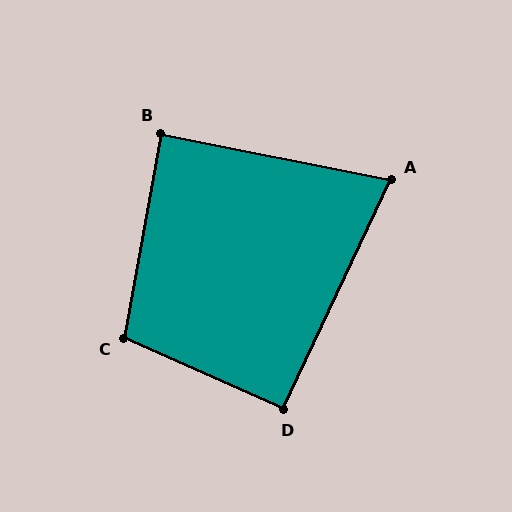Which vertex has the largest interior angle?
C, at approximately 104 degrees.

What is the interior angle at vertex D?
Approximately 91 degrees (approximately right).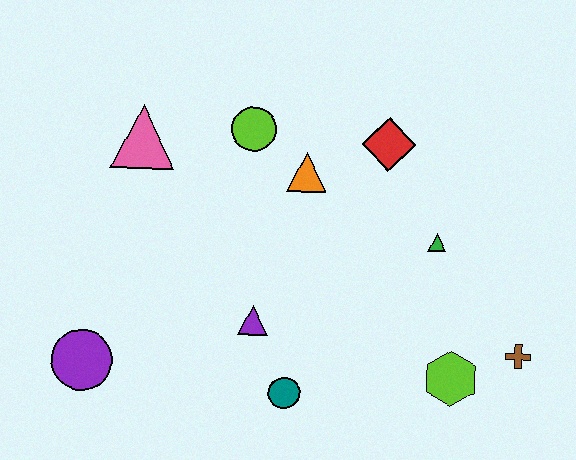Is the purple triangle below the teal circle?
No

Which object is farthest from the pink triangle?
The brown cross is farthest from the pink triangle.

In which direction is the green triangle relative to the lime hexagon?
The green triangle is above the lime hexagon.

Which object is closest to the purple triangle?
The teal circle is closest to the purple triangle.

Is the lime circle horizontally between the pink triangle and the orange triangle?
Yes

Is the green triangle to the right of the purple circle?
Yes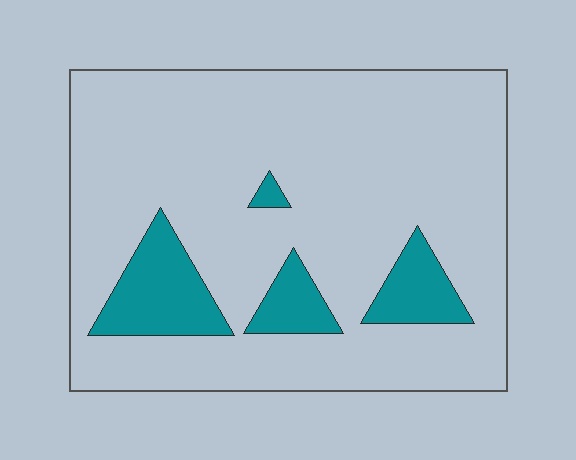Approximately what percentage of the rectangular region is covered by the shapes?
Approximately 15%.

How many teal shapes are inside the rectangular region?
4.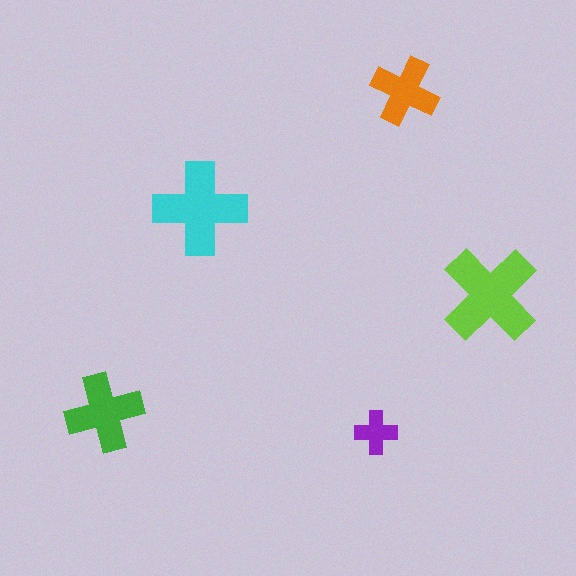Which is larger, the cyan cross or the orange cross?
The cyan one.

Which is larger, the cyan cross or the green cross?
The cyan one.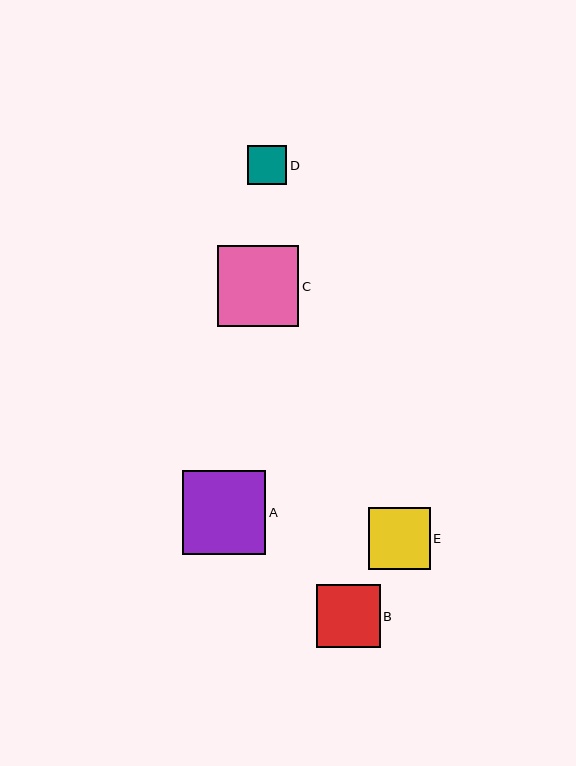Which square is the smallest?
Square D is the smallest with a size of approximately 39 pixels.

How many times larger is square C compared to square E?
Square C is approximately 1.3 times the size of square E.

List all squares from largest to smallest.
From largest to smallest: A, C, B, E, D.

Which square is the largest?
Square A is the largest with a size of approximately 84 pixels.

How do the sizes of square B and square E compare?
Square B and square E are approximately the same size.